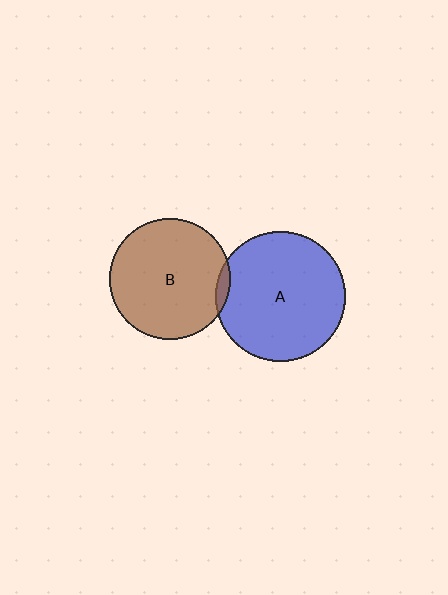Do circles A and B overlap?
Yes.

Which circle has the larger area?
Circle A (blue).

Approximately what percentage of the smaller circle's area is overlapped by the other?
Approximately 5%.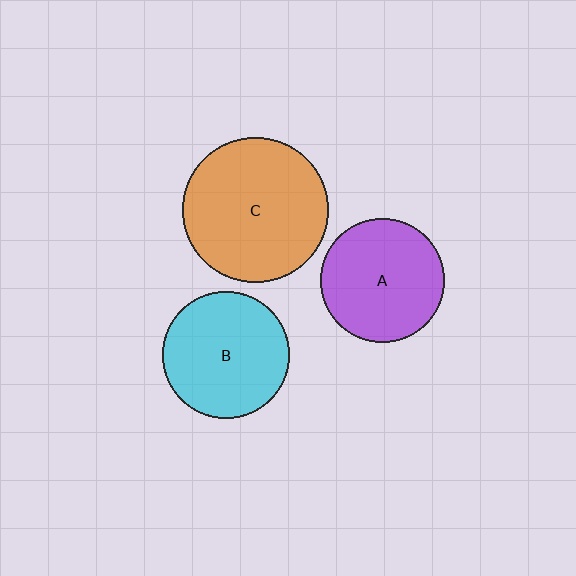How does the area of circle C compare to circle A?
Approximately 1.4 times.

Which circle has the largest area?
Circle C (orange).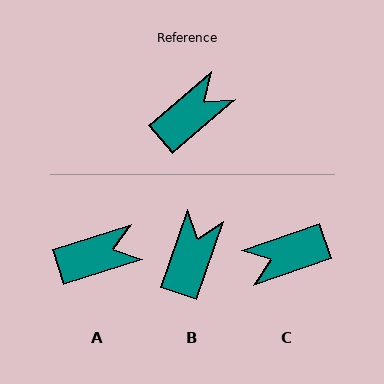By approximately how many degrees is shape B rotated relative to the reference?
Approximately 30 degrees counter-clockwise.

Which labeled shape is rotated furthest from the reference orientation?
C, about 158 degrees away.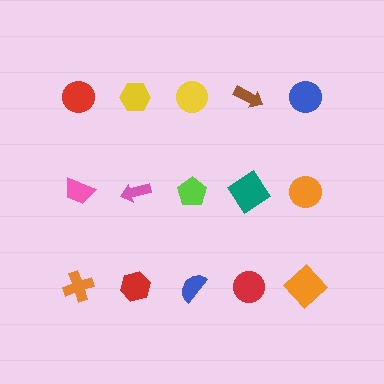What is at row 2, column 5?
An orange circle.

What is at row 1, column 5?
A blue circle.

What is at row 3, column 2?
A red hexagon.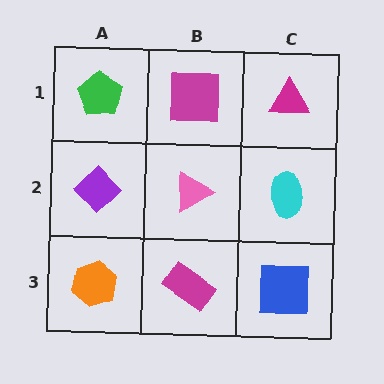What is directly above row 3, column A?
A purple diamond.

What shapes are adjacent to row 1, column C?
A cyan ellipse (row 2, column C), a magenta square (row 1, column B).